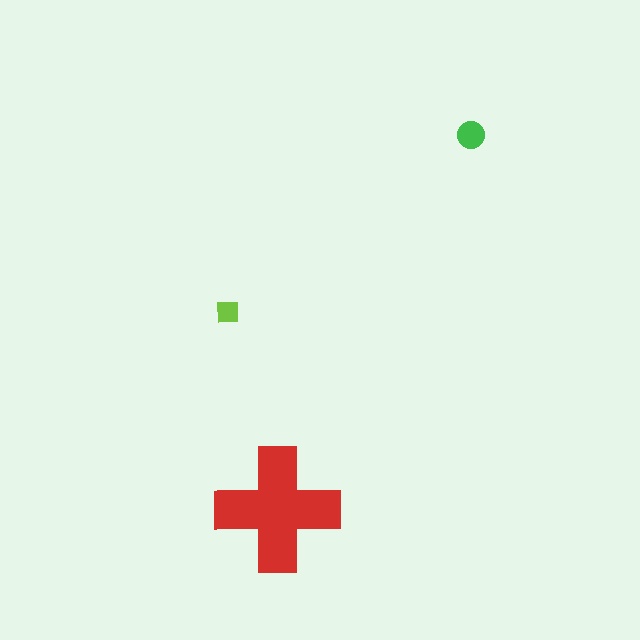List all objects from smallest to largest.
The lime square, the green circle, the red cross.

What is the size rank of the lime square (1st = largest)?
3rd.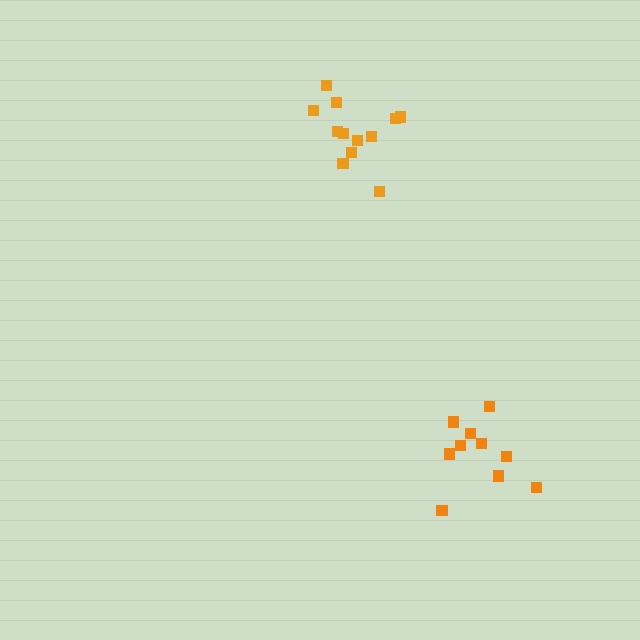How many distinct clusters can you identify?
There are 2 distinct clusters.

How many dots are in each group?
Group 1: 10 dots, Group 2: 12 dots (22 total).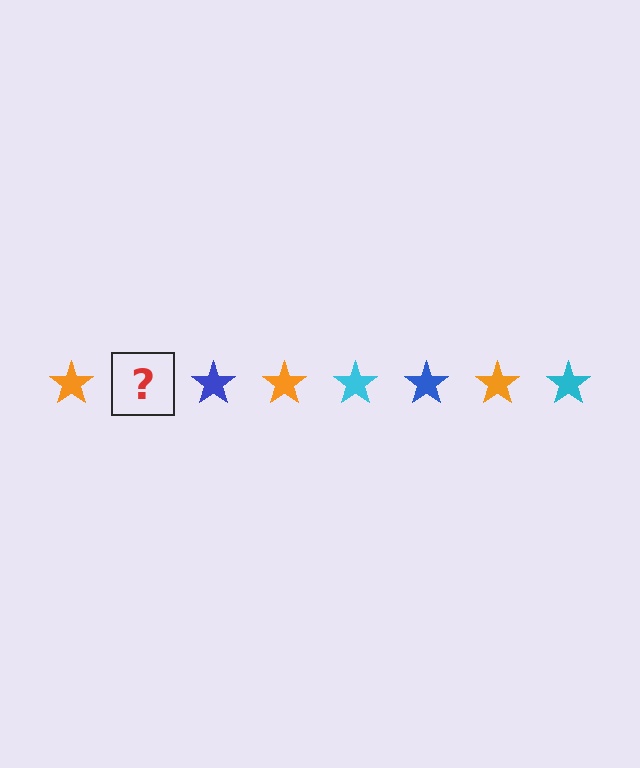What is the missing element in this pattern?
The missing element is a cyan star.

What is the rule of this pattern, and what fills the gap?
The rule is that the pattern cycles through orange, cyan, blue stars. The gap should be filled with a cyan star.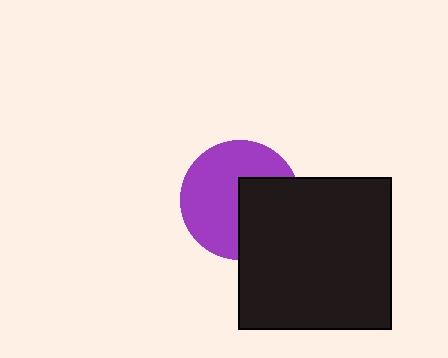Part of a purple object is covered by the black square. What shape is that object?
It is a circle.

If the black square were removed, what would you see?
You would see the complete purple circle.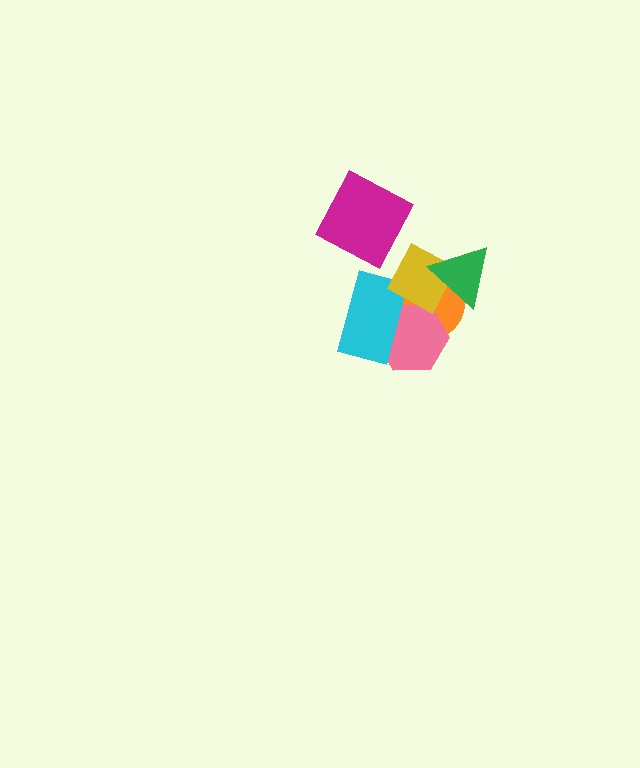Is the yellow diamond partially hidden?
Yes, it is partially covered by another shape.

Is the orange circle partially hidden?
Yes, it is partially covered by another shape.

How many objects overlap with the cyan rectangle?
3 objects overlap with the cyan rectangle.